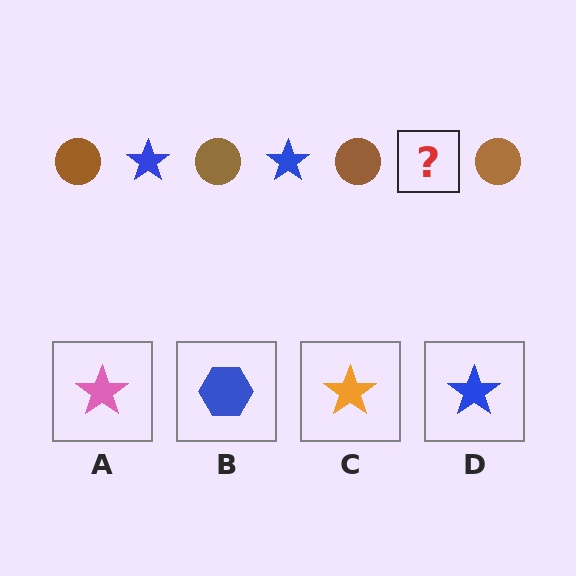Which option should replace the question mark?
Option D.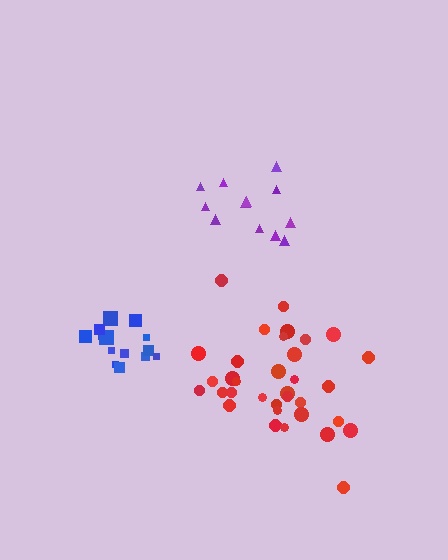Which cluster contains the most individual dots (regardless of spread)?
Red (34).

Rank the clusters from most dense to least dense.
blue, red, purple.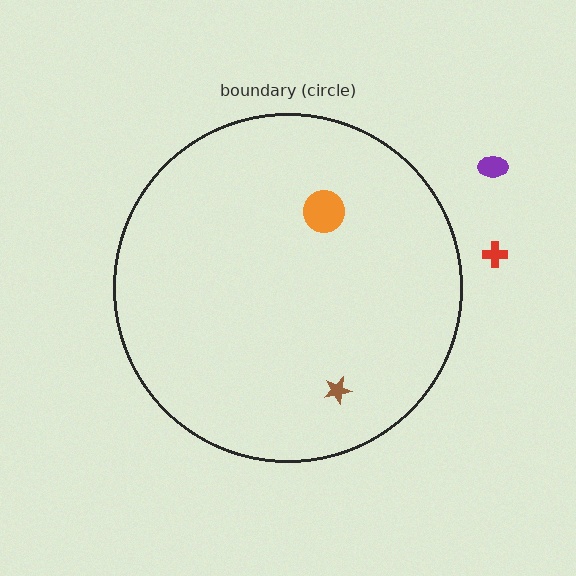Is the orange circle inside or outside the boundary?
Inside.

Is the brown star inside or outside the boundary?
Inside.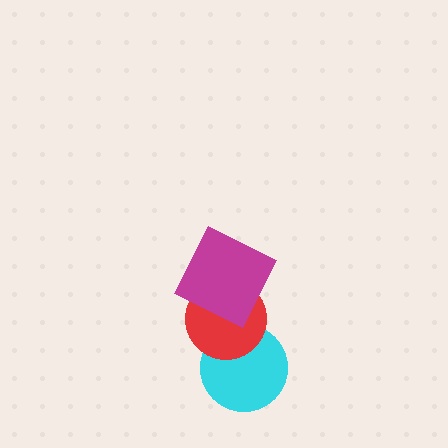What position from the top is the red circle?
The red circle is 2nd from the top.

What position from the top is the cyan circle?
The cyan circle is 3rd from the top.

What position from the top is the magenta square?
The magenta square is 1st from the top.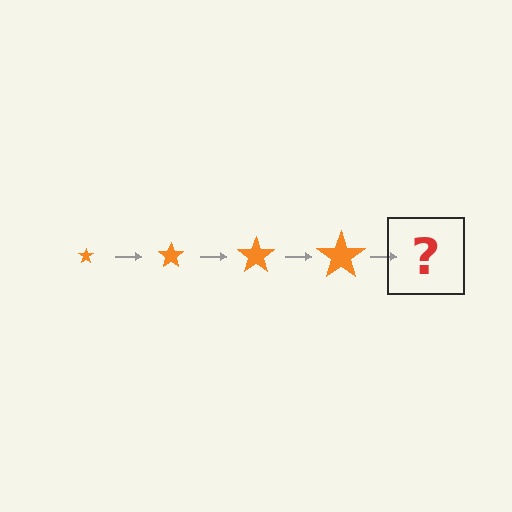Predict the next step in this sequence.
The next step is an orange star, larger than the previous one.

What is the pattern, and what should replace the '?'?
The pattern is that the star gets progressively larger each step. The '?' should be an orange star, larger than the previous one.